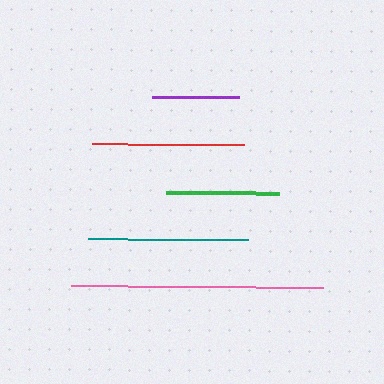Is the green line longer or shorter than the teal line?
The teal line is longer than the green line.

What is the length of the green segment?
The green segment is approximately 113 pixels long.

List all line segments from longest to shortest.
From longest to shortest: pink, teal, red, green, purple.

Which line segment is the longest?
The pink line is the longest at approximately 252 pixels.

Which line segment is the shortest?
The purple line is the shortest at approximately 87 pixels.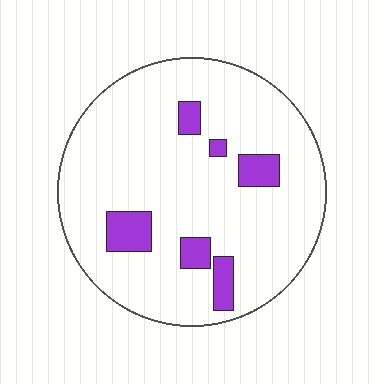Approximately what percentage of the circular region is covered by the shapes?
Approximately 10%.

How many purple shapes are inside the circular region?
6.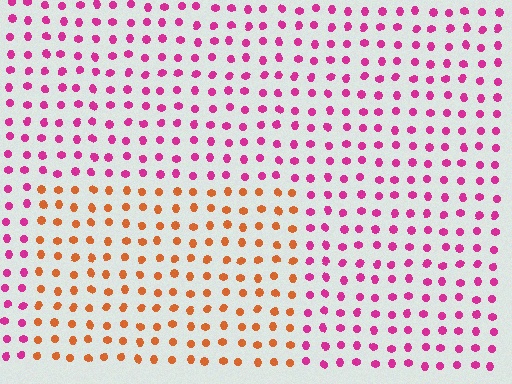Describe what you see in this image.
The image is filled with small magenta elements in a uniform arrangement. A rectangle-shaped region is visible where the elements are tinted to a slightly different hue, forming a subtle color boundary.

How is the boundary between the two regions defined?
The boundary is defined purely by a slight shift in hue (about 58 degrees). Spacing, size, and orientation are identical on both sides.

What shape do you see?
I see a rectangle.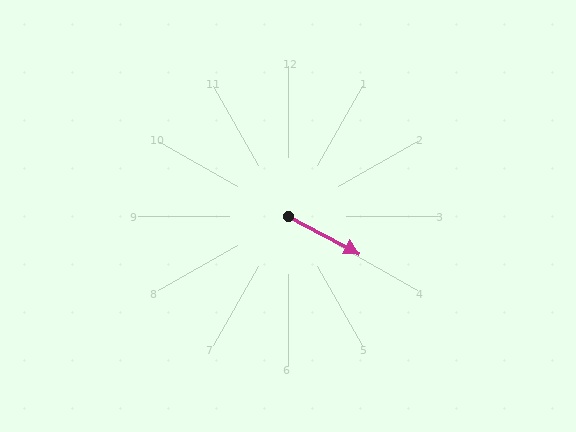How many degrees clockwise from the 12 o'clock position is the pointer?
Approximately 118 degrees.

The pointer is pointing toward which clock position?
Roughly 4 o'clock.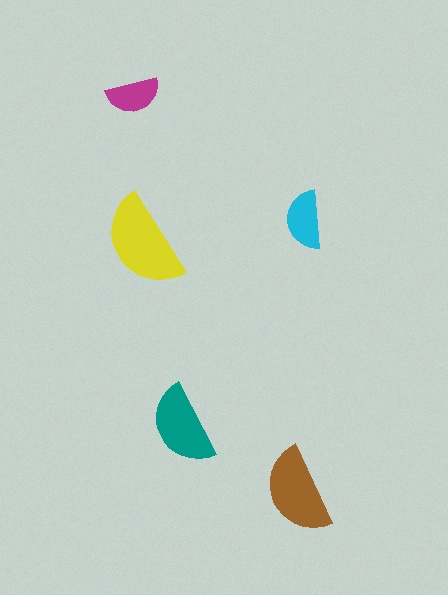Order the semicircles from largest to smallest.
the yellow one, the brown one, the teal one, the cyan one, the magenta one.